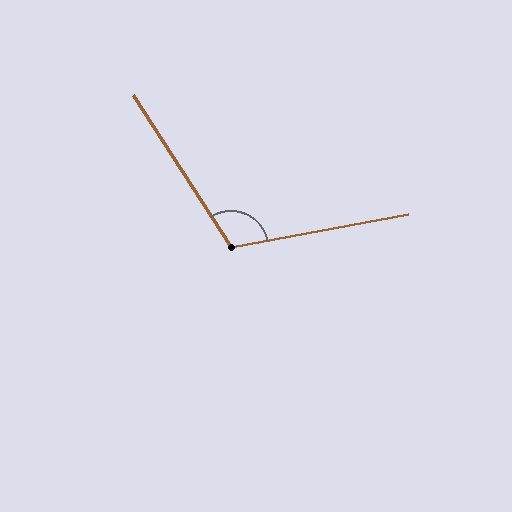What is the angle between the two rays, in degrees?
Approximately 112 degrees.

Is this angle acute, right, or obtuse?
It is obtuse.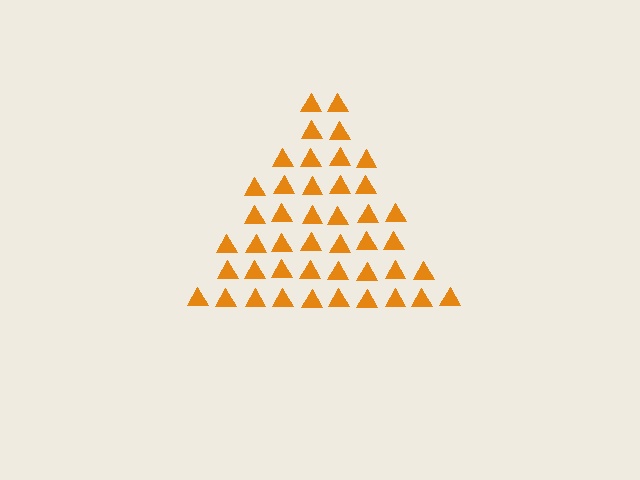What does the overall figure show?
The overall figure shows a triangle.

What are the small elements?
The small elements are triangles.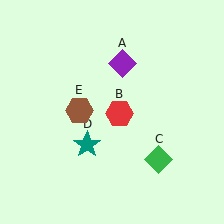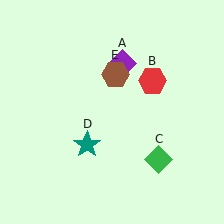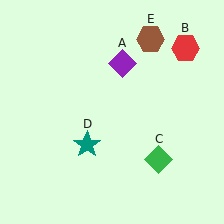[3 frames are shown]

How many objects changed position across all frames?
2 objects changed position: red hexagon (object B), brown hexagon (object E).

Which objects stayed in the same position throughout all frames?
Purple diamond (object A) and green diamond (object C) and teal star (object D) remained stationary.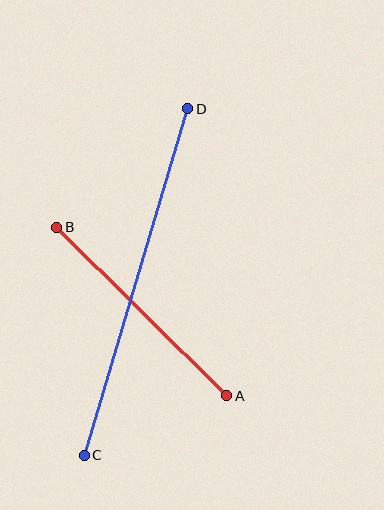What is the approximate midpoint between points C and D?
The midpoint is at approximately (136, 282) pixels.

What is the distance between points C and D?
The distance is approximately 361 pixels.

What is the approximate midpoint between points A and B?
The midpoint is at approximately (142, 311) pixels.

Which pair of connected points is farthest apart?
Points C and D are farthest apart.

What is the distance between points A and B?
The distance is approximately 240 pixels.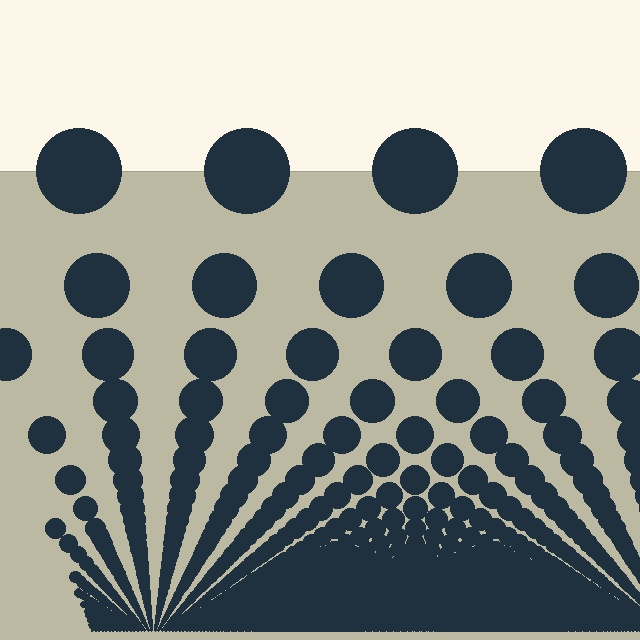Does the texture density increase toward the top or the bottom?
Density increases toward the bottom.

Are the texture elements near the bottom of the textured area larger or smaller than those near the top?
Smaller. The gradient is inverted — elements near the bottom are smaller and denser.